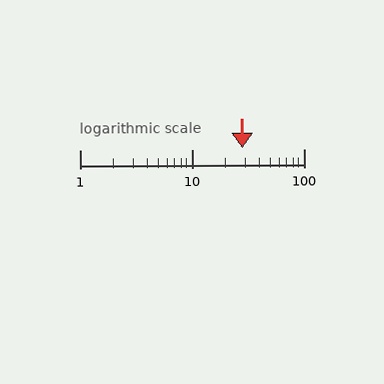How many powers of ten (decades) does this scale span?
The scale spans 2 decades, from 1 to 100.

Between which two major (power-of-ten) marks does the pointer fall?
The pointer is between 10 and 100.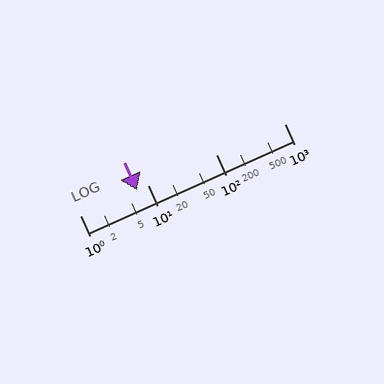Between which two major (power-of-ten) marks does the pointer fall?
The pointer is between 1 and 10.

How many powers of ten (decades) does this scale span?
The scale spans 3 decades, from 1 to 1000.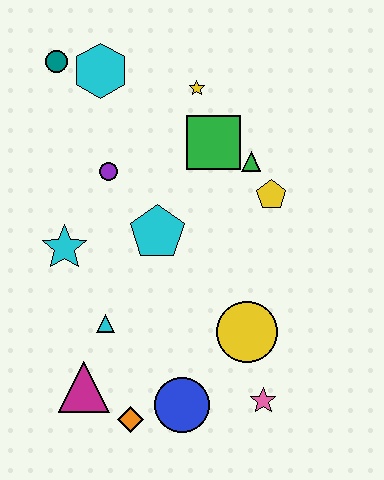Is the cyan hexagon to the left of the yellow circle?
Yes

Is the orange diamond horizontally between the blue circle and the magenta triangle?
Yes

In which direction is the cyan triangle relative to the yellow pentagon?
The cyan triangle is to the left of the yellow pentagon.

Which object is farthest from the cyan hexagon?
The pink star is farthest from the cyan hexagon.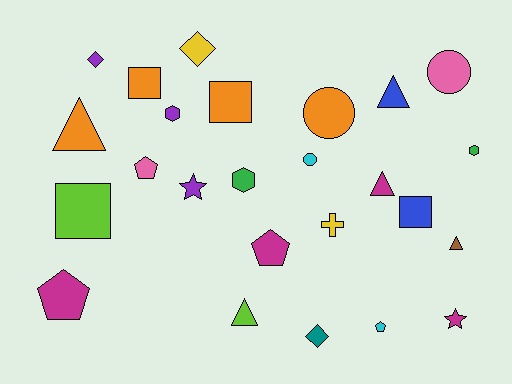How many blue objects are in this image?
There are 2 blue objects.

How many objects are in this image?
There are 25 objects.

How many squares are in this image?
There are 4 squares.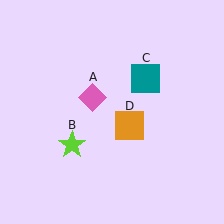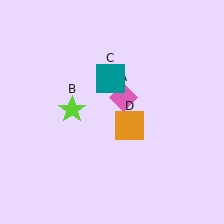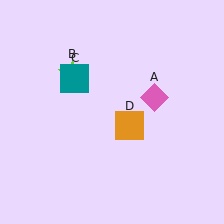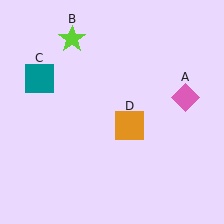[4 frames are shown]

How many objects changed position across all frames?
3 objects changed position: pink diamond (object A), lime star (object B), teal square (object C).